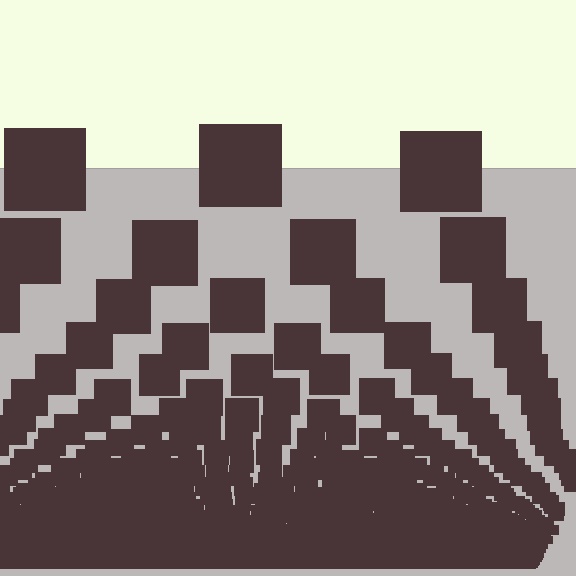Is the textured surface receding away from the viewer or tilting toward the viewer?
The surface appears to tilt toward the viewer. Texture elements get larger and sparser toward the top.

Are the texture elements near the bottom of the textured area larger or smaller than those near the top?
Smaller. The gradient is inverted — elements near the bottom are smaller and denser.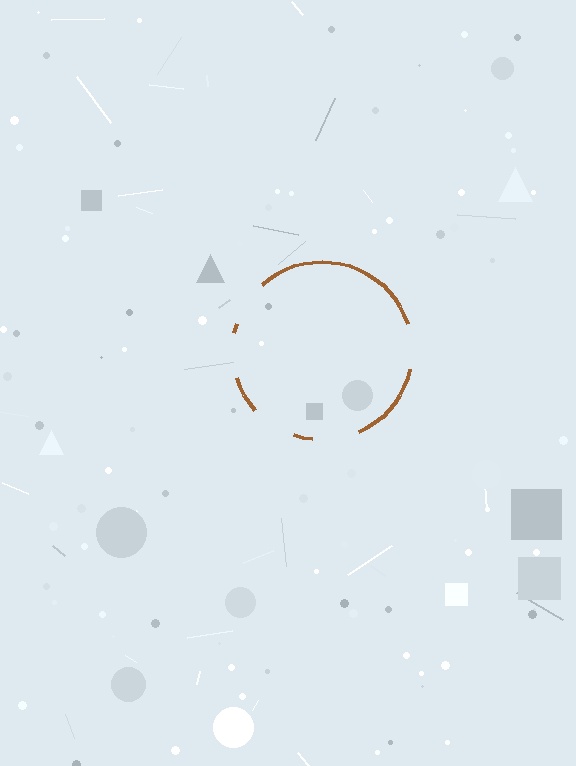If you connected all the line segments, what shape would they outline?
They would outline a circle.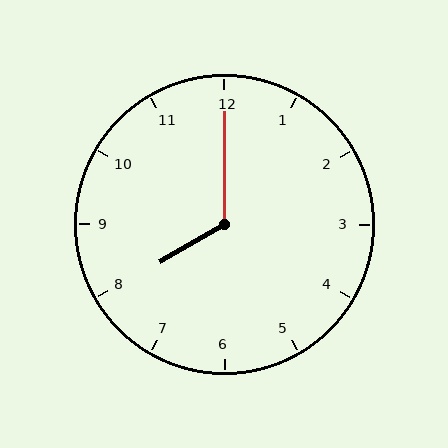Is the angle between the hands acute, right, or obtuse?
It is obtuse.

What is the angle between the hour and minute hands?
Approximately 120 degrees.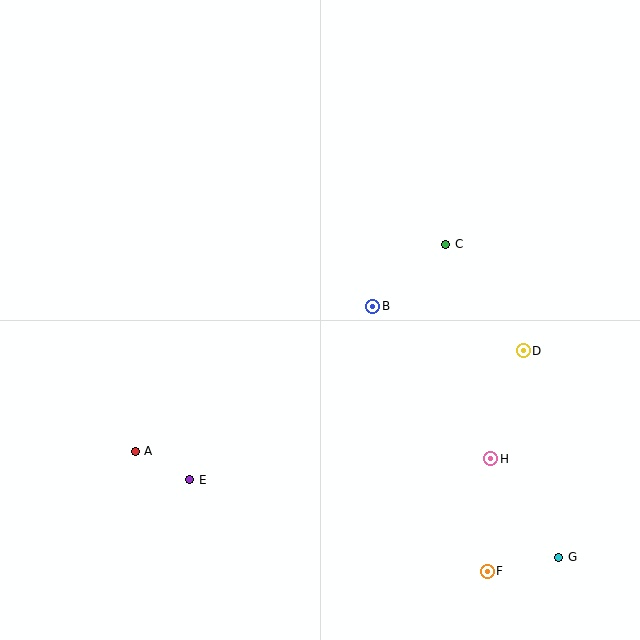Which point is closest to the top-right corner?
Point C is closest to the top-right corner.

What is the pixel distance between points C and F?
The distance between C and F is 330 pixels.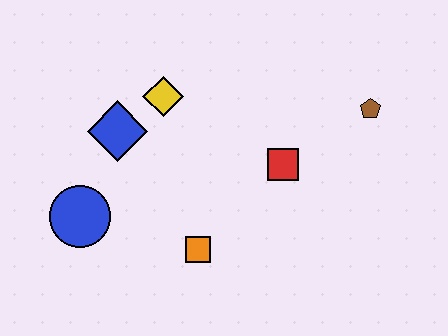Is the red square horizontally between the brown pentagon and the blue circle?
Yes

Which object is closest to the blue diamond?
The yellow diamond is closest to the blue diamond.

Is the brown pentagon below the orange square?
No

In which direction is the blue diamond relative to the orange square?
The blue diamond is above the orange square.